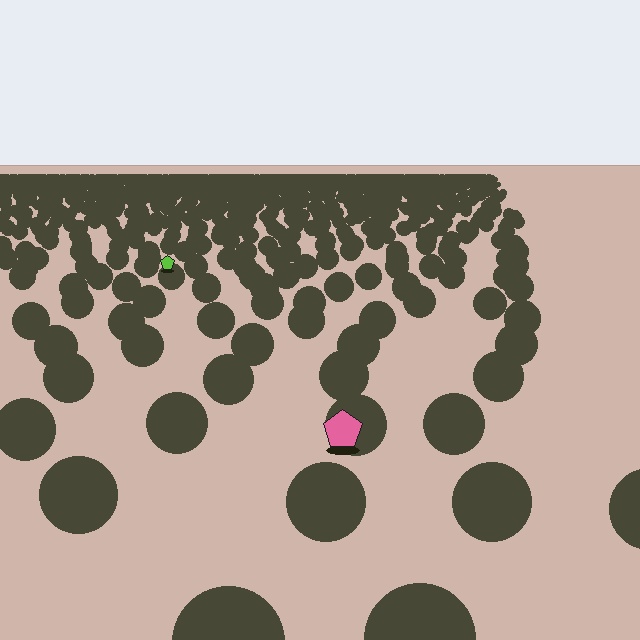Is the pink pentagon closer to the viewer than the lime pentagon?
Yes. The pink pentagon is closer — you can tell from the texture gradient: the ground texture is coarser near it.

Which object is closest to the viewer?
The pink pentagon is closest. The texture marks near it are larger and more spread out.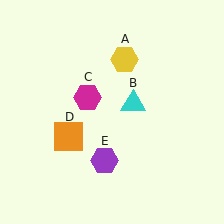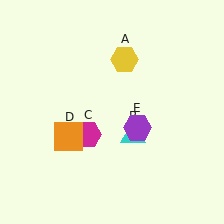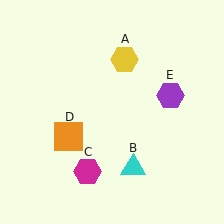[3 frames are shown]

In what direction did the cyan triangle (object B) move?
The cyan triangle (object B) moved down.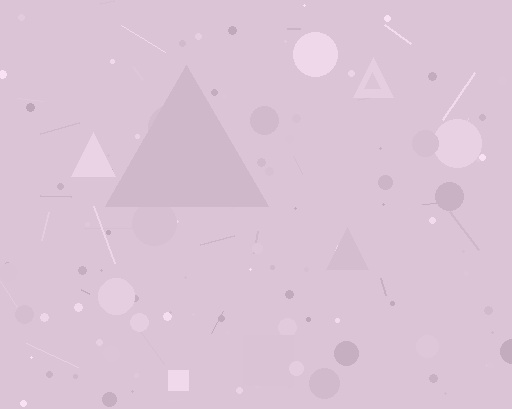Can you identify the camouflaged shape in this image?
The camouflaged shape is a triangle.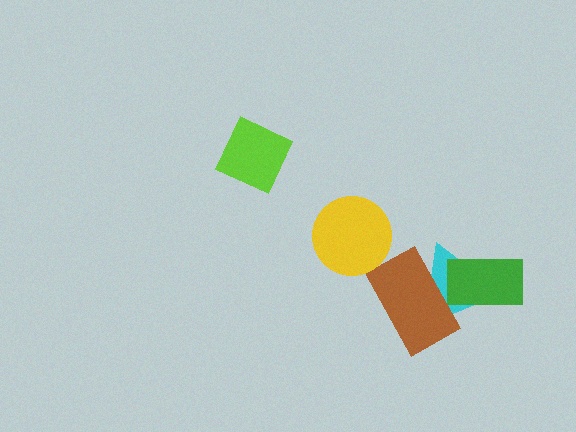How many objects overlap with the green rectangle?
2 objects overlap with the green rectangle.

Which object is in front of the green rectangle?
The brown rectangle is in front of the green rectangle.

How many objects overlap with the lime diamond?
0 objects overlap with the lime diamond.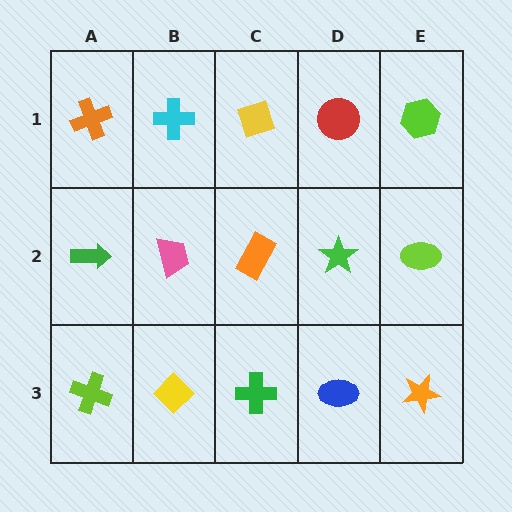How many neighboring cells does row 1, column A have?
2.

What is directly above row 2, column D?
A red circle.